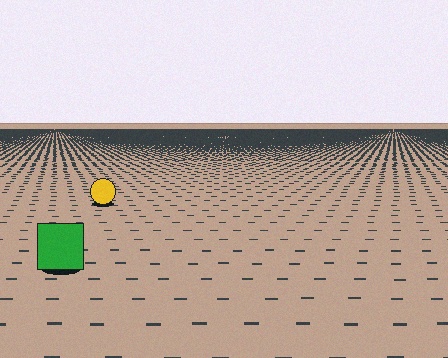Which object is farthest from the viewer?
The yellow circle is farthest from the viewer. It appears smaller and the ground texture around it is denser.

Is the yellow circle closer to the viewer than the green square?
No. The green square is closer — you can tell from the texture gradient: the ground texture is coarser near it.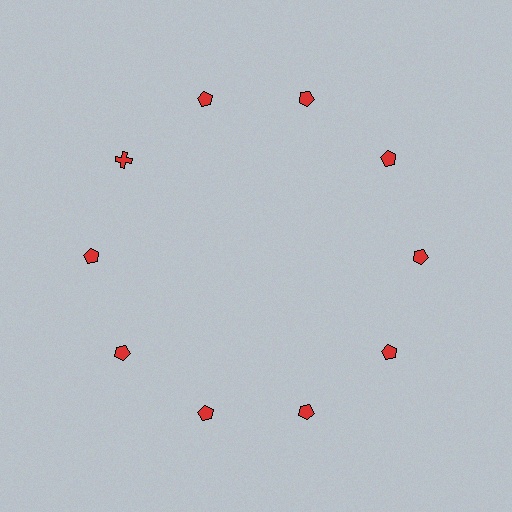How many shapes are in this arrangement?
There are 10 shapes arranged in a ring pattern.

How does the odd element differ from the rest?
It has a different shape: cross instead of pentagon.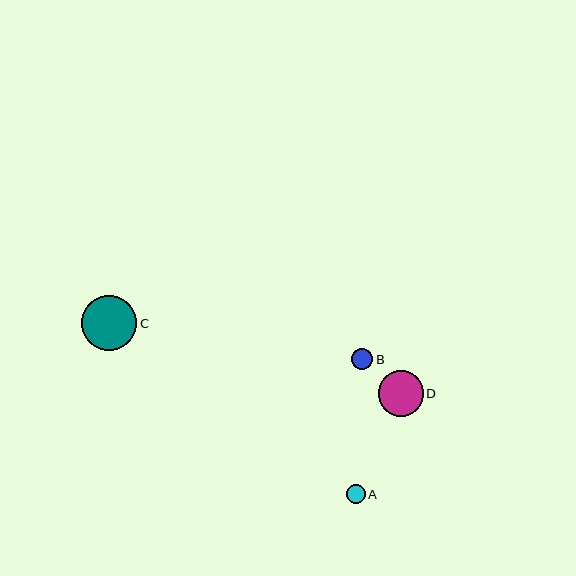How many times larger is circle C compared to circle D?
Circle C is approximately 1.2 times the size of circle D.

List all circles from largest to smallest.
From largest to smallest: C, D, B, A.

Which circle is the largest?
Circle C is the largest with a size of approximately 55 pixels.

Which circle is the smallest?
Circle A is the smallest with a size of approximately 19 pixels.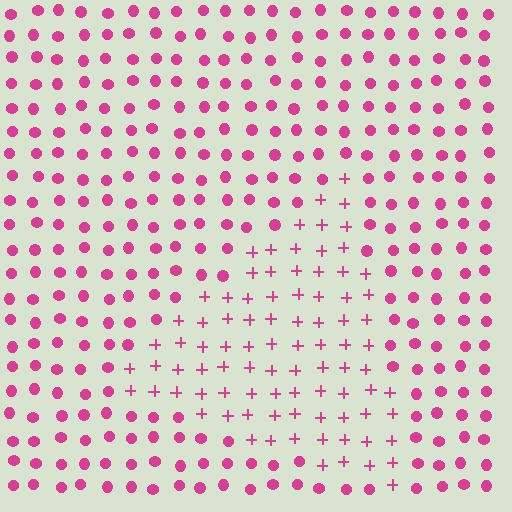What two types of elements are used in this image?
The image uses plus signs inside the triangle region and circles outside it.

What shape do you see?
I see a triangle.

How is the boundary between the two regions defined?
The boundary is defined by a change in element shape: plus signs inside vs. circles outside. All elements share the same color and spacing.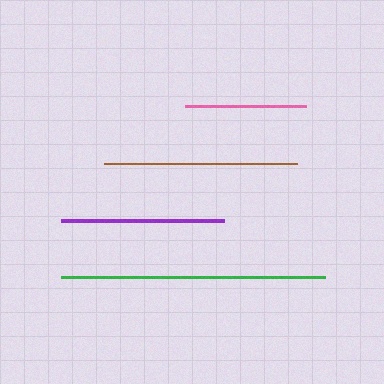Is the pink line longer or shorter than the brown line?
The brown line is longer than the pink line.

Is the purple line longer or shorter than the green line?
The green line is longer than the purple line.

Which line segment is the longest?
The green line is the longest at approximately 263 pixels.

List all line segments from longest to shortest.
From longest to shortest: green, brown, purple, pink.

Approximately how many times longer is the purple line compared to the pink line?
The purple line is approximately 1.3 times the length of the pink line.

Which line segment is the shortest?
The pink line is the shortest at approximately 122 pixels.